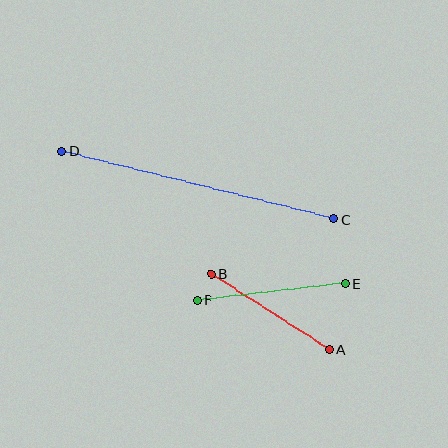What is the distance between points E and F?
The distance is approximately 149 pixels.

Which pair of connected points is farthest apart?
Points C and D are farthest apart.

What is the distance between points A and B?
The distance is approximately 140 pixels.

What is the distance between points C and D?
The distance is approximately 281 pixels.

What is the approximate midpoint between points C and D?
The midpoint is at approximately (198, 185) pixels.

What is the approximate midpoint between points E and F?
The midpoint is at approximately (271, 292) pixels.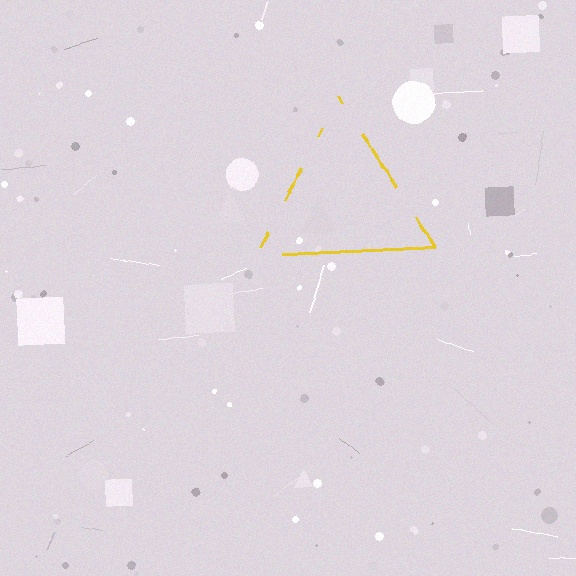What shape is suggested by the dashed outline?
The dashed outline suggests a triangle.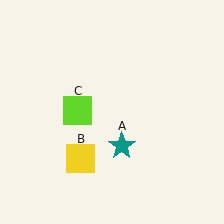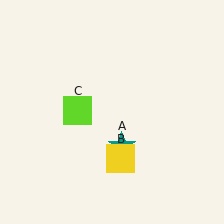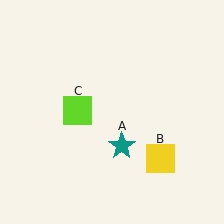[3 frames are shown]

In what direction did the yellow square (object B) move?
The yellow square (object B) moved right.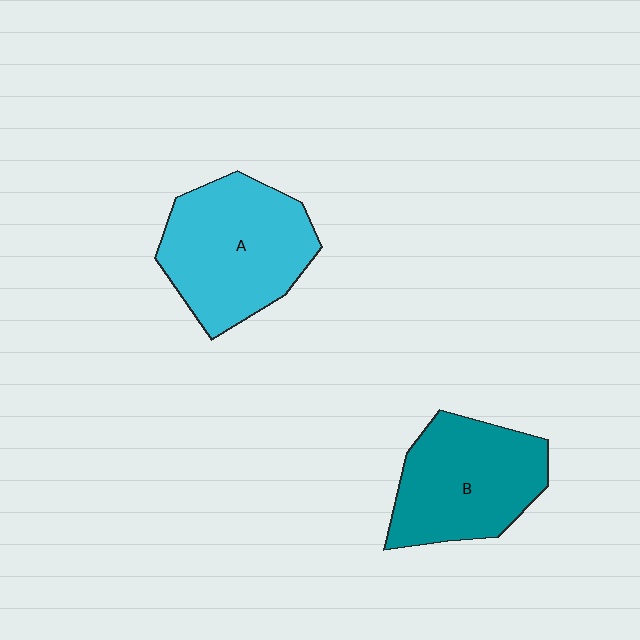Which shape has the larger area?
Shape A (cyan).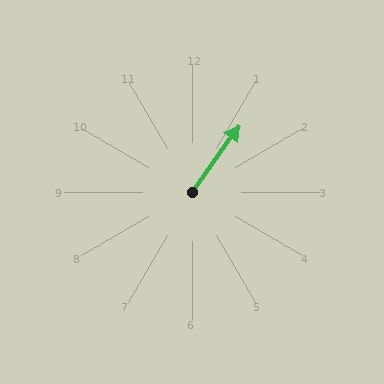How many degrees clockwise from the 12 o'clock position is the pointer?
Approximately 35 degrees.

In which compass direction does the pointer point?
Northeast.